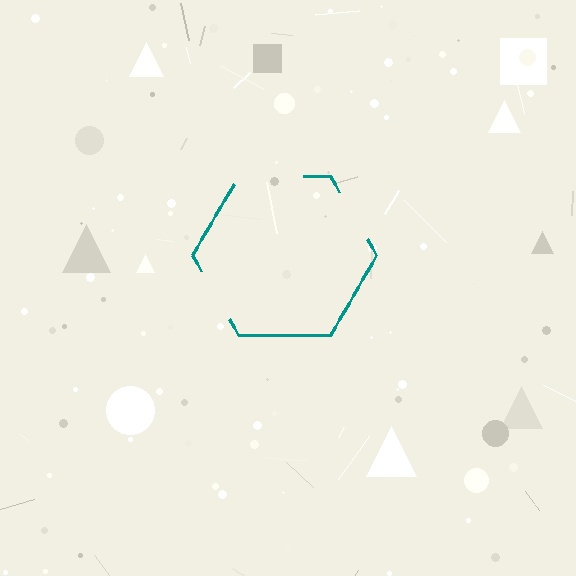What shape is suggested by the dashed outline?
The dashed outline suggests a hexagon.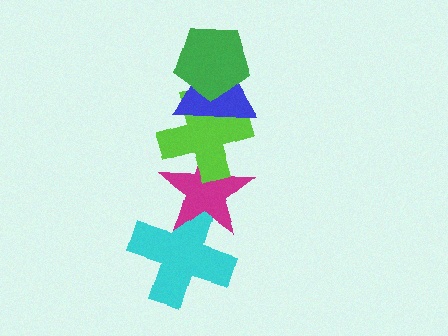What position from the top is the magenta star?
The magenta star is 4th from the top.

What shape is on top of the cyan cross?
The magenta star is on top of the cyan cross.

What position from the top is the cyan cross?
The cyan cross is 5th from the top.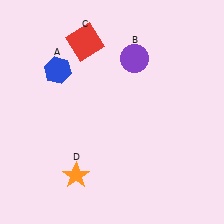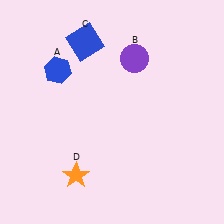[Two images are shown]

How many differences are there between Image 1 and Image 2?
There is 1 difference between the two images.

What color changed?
The square (C) changed from red in Image 1 to blue in Image 2.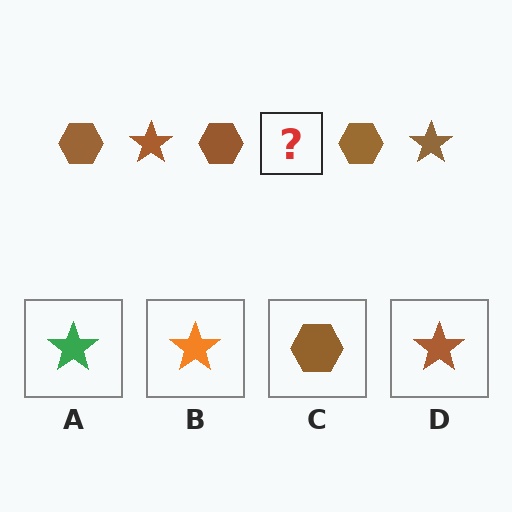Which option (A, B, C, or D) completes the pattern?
D.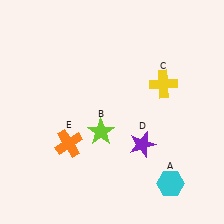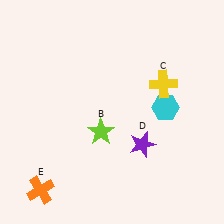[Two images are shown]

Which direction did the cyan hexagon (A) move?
The cyan hexagon (A) moved up.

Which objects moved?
The objects that moved are: the cyan hexagon (A), the orange cross (E).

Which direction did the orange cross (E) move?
The orange cross (E) moved down.